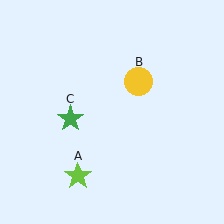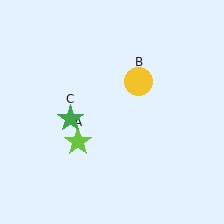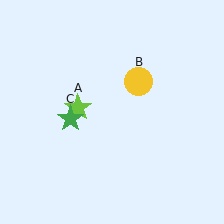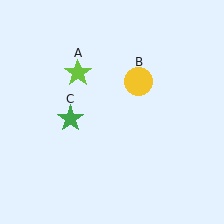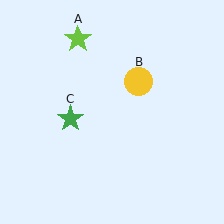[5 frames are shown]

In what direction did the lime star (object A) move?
The lime star (object A) moved up.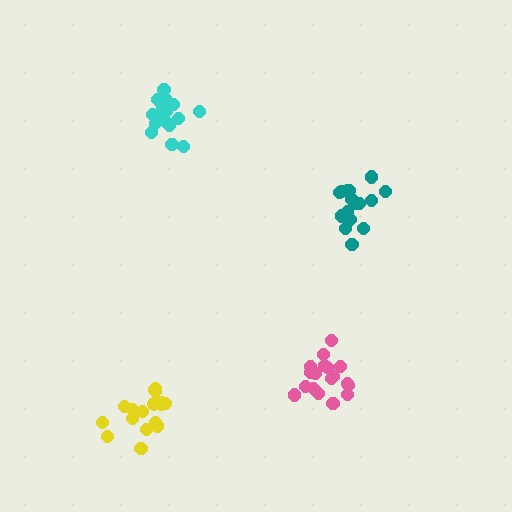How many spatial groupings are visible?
There are 4 spatial groupings.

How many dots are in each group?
Group 1: 17 dots, Group 2: 18 dots, Group 3: 18 dots, Group 4: 19 dots (72 total).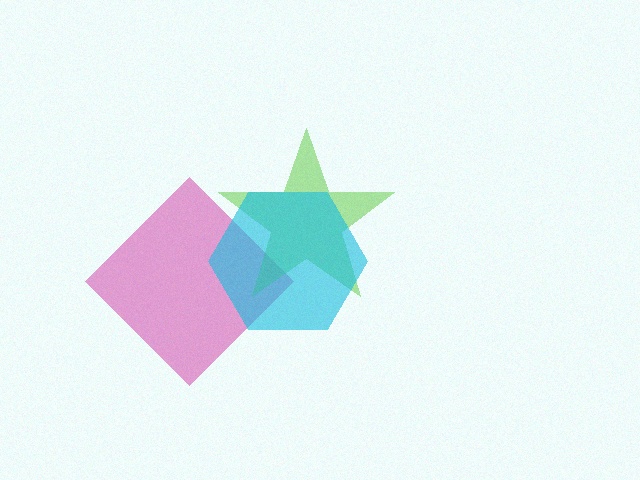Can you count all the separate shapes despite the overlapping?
Yes, there are 3 separate shapes.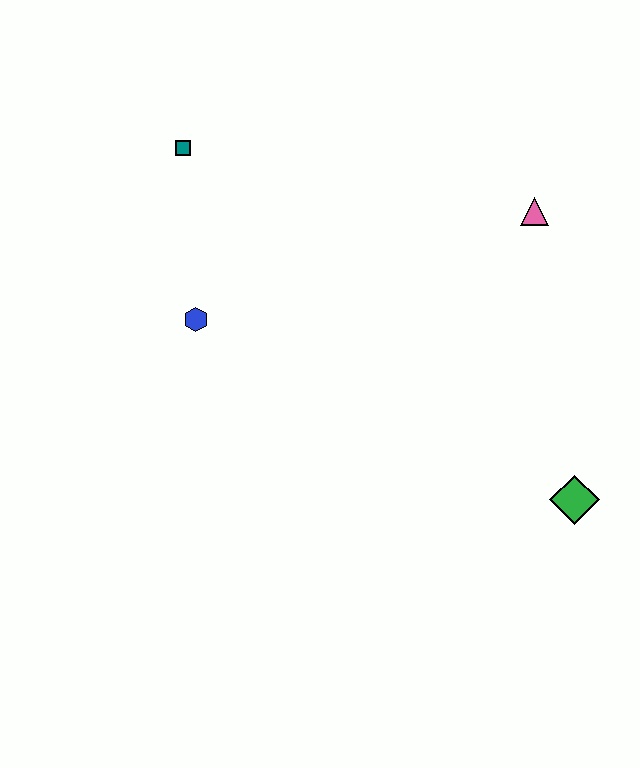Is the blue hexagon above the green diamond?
Yes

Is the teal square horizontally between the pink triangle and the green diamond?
No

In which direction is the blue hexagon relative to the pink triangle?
The blue hexagon is to the left of the pink triangle.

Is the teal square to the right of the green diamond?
No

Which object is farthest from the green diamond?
The teal square is farthest from the green diamond.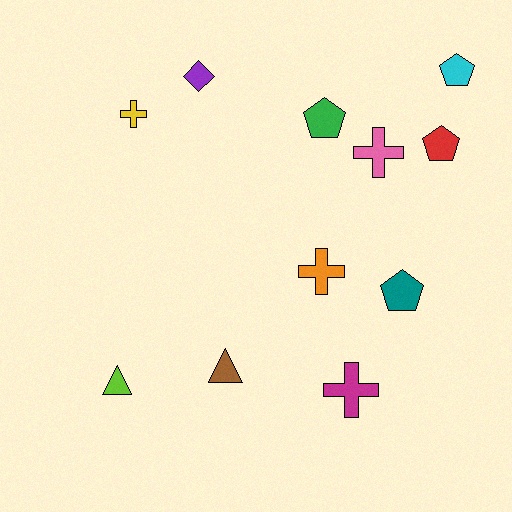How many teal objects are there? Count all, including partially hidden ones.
There is 1 teal object.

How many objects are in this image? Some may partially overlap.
There are 11 objects.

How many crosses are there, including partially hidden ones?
There are 4 crosses.